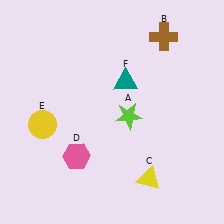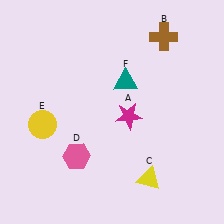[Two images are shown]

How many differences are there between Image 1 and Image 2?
There is 1 difference between the two images.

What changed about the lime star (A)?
In Image 1, A is lime. In Image 2, it changed to magenta.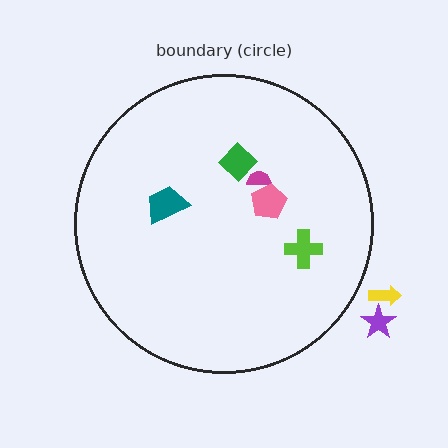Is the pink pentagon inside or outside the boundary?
Inside.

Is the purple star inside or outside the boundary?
Outside.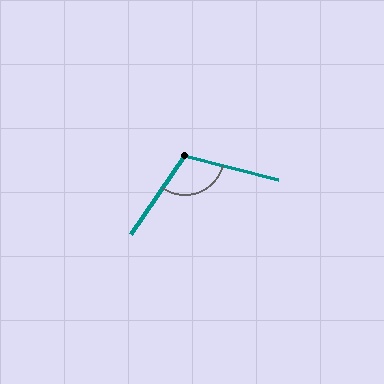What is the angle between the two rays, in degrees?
Approximately 110 degrees.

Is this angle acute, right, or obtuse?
It is obtuse.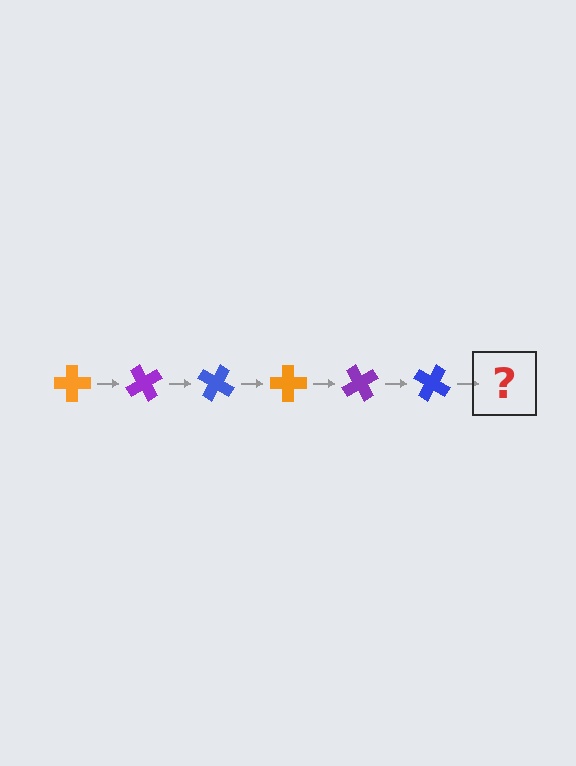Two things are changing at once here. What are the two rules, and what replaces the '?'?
The two rules are that it rotates 60 degrees each step and the color cycles through orange, purple, and blue. The '?' should be an orange cross, rotated 360 degrees from the start.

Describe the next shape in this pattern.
It should be an orange cross, rotated 360 degrees from the start.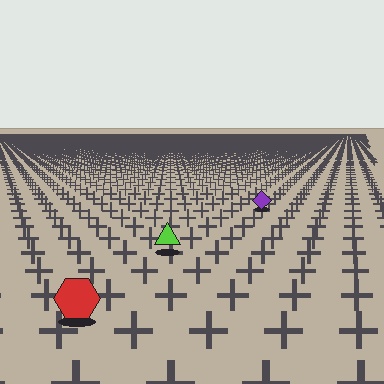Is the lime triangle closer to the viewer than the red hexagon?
No. The red hexagon is closer — you can tell from the texture gradient: the ground texture is coarser near it.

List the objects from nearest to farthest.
From nearest to farthest: the red hexagon, the lime triangle, the purple diamond.